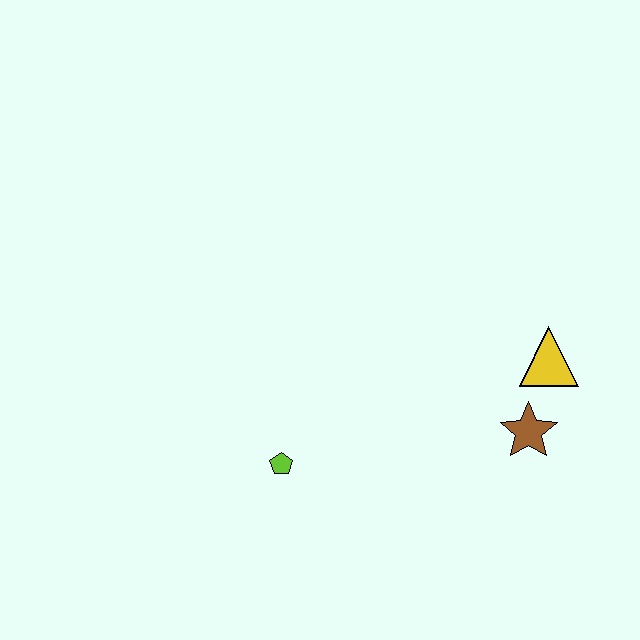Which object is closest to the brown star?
The yellow triangle is closest to the brown star.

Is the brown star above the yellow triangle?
No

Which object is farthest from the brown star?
The lime pentagon is farthest from the brown star.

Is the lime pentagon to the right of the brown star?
No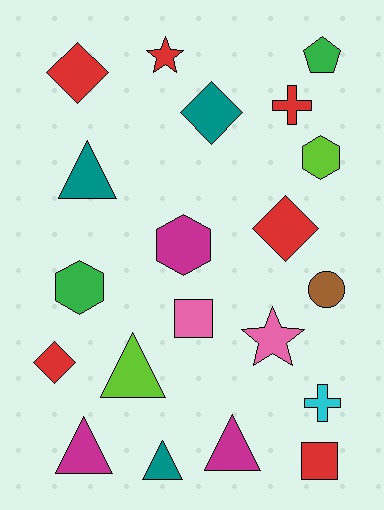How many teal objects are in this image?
There are 3 teal objects.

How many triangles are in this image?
There are 5 triangles.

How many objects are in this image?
There are 20 objects.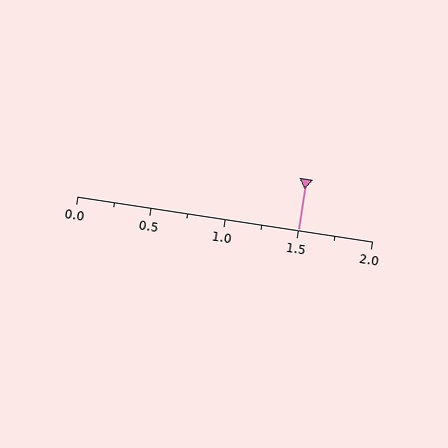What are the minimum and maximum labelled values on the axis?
The axis runs from 0.0 to 2.0.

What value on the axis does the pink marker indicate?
The marker indicates approximately 1.5.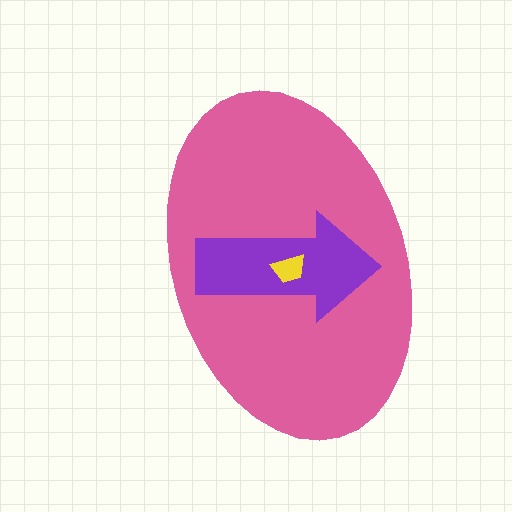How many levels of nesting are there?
3.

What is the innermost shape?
The yellow trapezoid.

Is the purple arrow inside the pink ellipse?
Yes.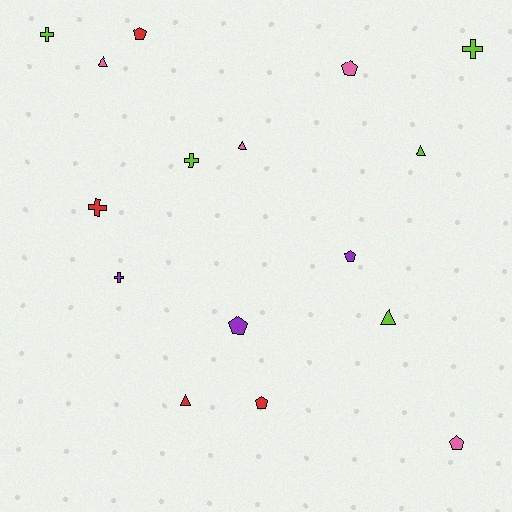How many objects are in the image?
There are 16 objects.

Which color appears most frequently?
Lime, with 5 objects.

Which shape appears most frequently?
Pentagon, with 6 objects.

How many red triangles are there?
There is 1 red triangle.